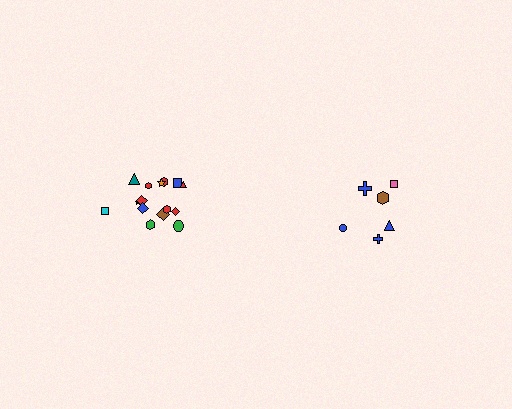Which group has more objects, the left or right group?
The left group.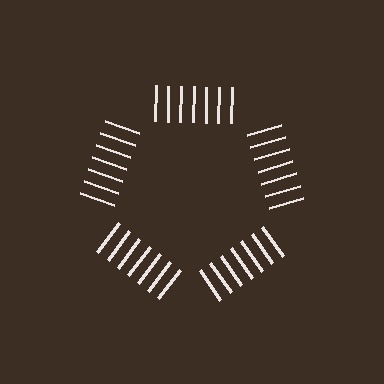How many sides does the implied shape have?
5 sides — the line-ends trace a pentagon.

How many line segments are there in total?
35 — 7 along each of the 5 edges.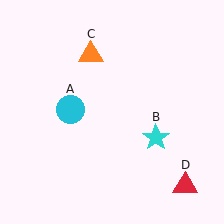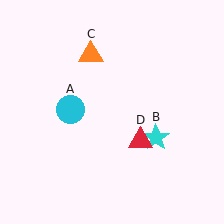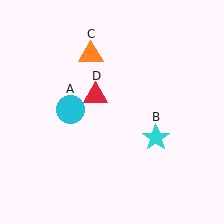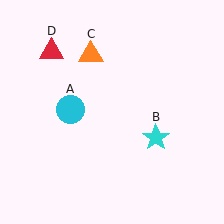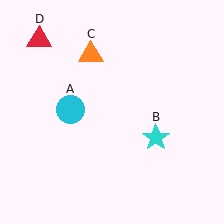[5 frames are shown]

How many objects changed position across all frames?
1 object changed position: red triangle (object D).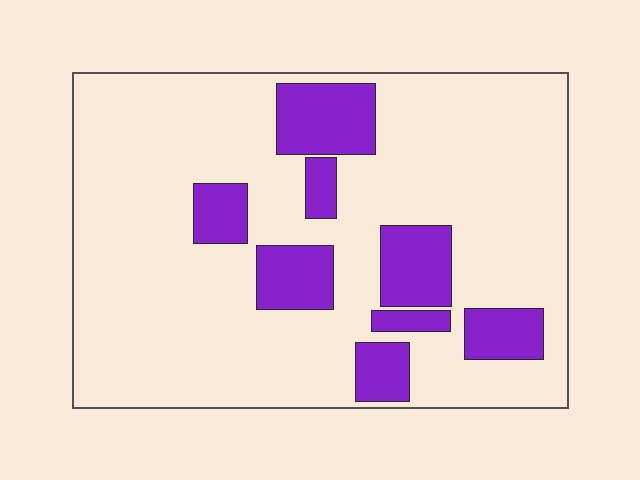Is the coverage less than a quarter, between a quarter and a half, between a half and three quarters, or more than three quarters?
Less than a quarter.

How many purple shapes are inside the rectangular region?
8.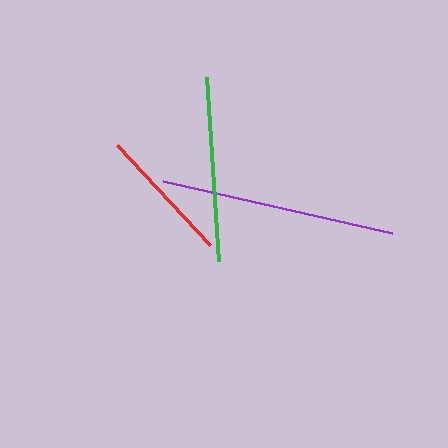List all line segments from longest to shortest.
From longest to shortest: purple, green, red.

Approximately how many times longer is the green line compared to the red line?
The green line is approximately 1.4 times the length of the red line.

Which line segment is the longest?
The purple line is the longest at approximately 235 pixels.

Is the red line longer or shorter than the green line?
The green line is longer than the red line.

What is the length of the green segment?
The green segment is approximately 184 pixels long.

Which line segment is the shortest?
The red line is the shortest at approximately 136 pixels.